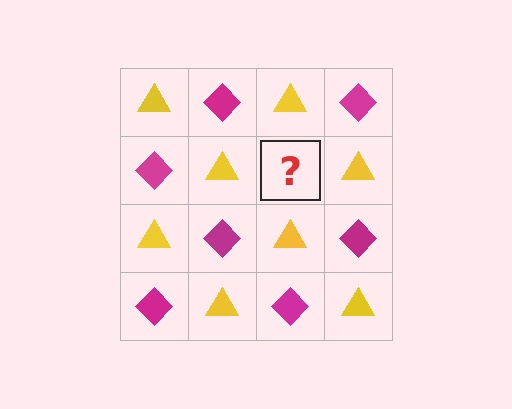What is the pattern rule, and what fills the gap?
The rule is that it alternates yellow triangle and magenta diamond in a checkerboard pattern. The gap should be filled with a magenta diamond.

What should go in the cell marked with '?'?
The missing cell should contain a magenta diamond.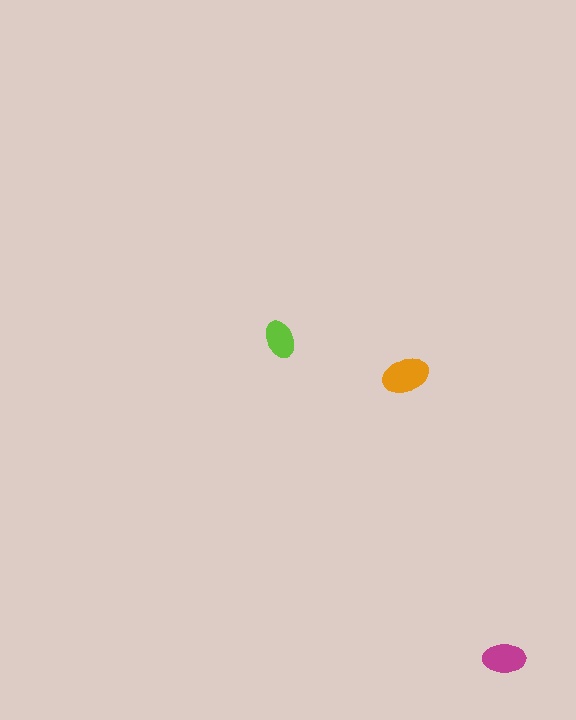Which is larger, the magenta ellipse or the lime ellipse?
The magenta one.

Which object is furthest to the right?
The magenta ellipse is rightmost.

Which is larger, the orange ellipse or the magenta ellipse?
The orange one.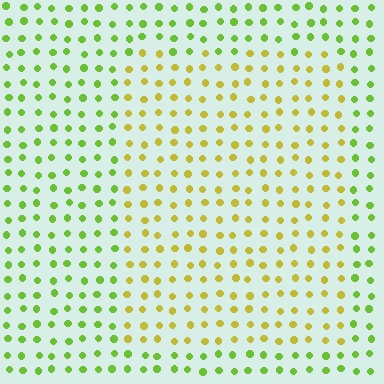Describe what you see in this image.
The image is filled with small lime elements in a uniform arrangement. A rectangle-shaped region is visible where the elements are tinted to a slightly different hue, forming a subtle color boundary.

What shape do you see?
I see a rectangle.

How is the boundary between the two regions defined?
The boundary is defined purely by a slight shift in hue (about 39 degrees). Spacing, size, and orientation are identical on both sides.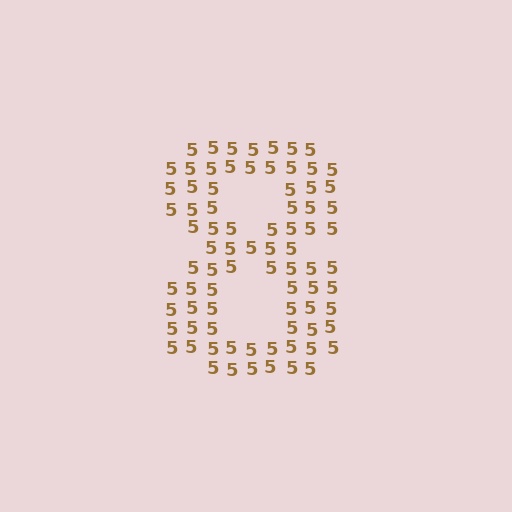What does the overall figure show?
The overall figure shows the digit 8.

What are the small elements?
The small elements are digit 5's.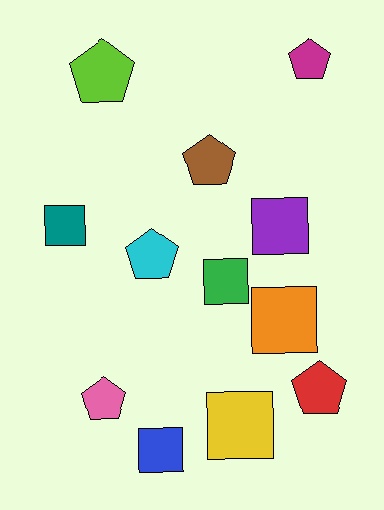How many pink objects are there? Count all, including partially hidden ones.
There is 1 pink object.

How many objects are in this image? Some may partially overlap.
There are 12 objects.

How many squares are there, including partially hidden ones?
There are 6 squares.